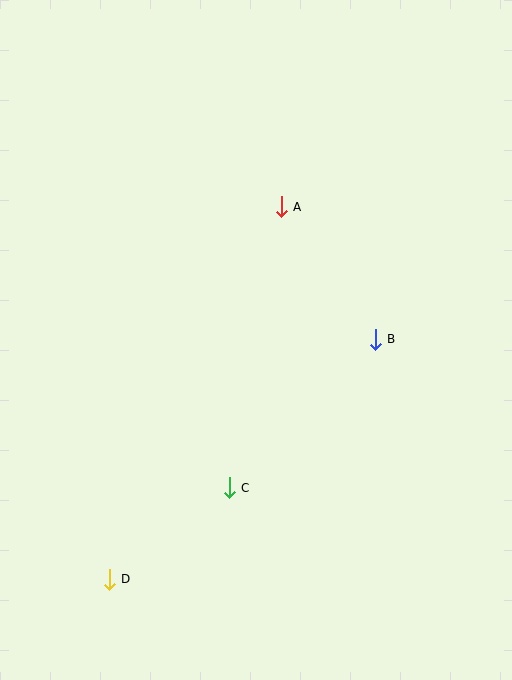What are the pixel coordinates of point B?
Point B is at (375, 339).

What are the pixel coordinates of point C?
Point C is at (229, 488).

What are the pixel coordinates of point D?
Point D is at (109, 579).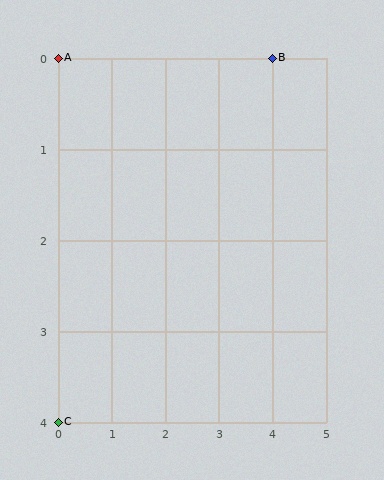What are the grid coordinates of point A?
Point A is at grid coordinates (0, 0).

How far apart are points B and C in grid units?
Points B and C are 4 columns and 4 rows apart (about 5.7 grid units diagonally).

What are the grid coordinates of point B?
Point B is at grid coordinates (4, 0).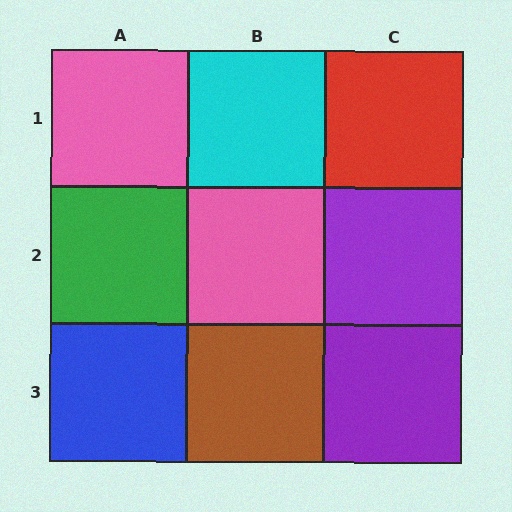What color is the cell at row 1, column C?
Red.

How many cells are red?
1 cell is red.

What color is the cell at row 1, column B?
Cyan.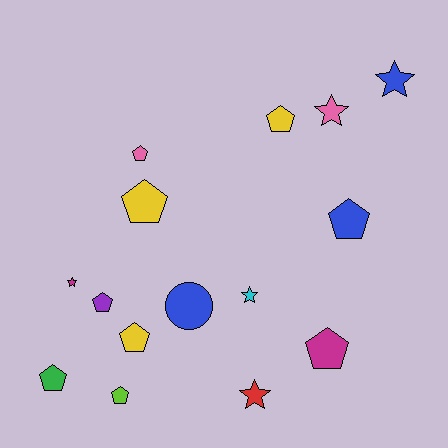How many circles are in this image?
There is 1 circle.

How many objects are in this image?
There are 15 objects.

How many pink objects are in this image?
There are 2 pink objects.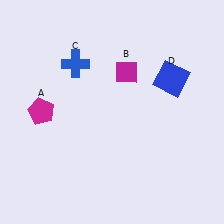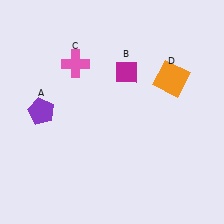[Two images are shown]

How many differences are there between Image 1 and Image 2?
There are 3 differences between the two images.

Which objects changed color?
A changed from magenta to purple. C changed from blue to pink. D changed from blue to orange.